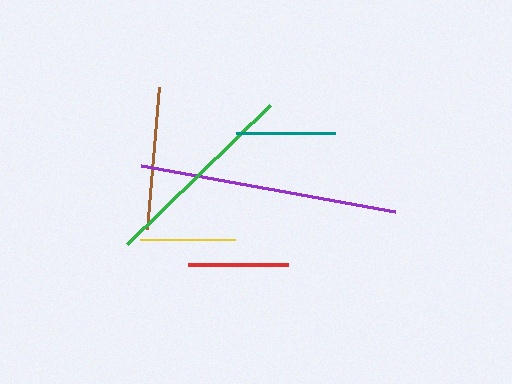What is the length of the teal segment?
The teal segment is approximately 98 pixels long.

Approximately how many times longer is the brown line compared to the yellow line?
The brown line is approximately 1.5 times the length of the yellow line.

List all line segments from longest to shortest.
From longest to shortest: purple, green, brown, red, teal, yellow.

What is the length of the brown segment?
The brown segment is approximately 142 pixels long.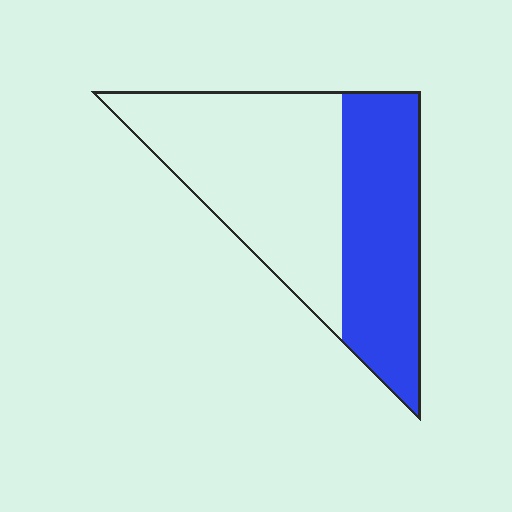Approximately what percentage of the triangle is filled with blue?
Approximately 40%.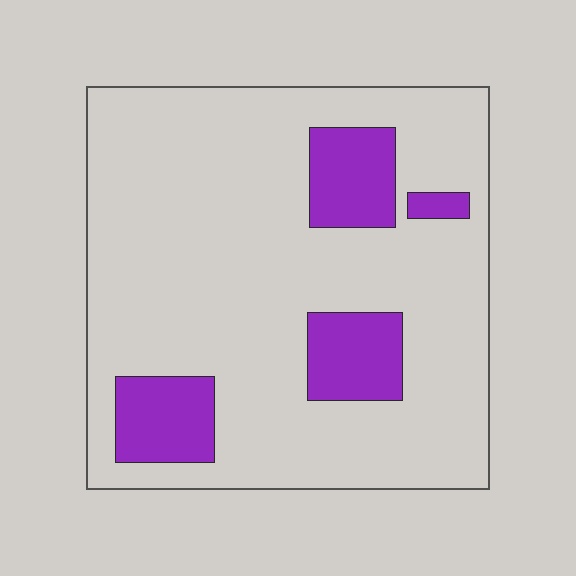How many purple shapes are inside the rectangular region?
4.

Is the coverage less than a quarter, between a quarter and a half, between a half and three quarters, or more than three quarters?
Less than a quarter.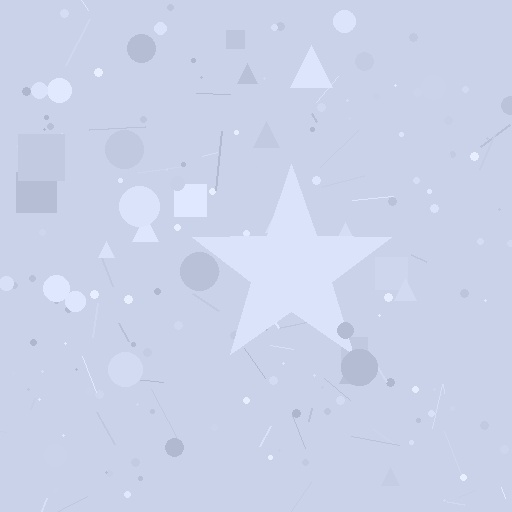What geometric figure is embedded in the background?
A star is embedded in the background.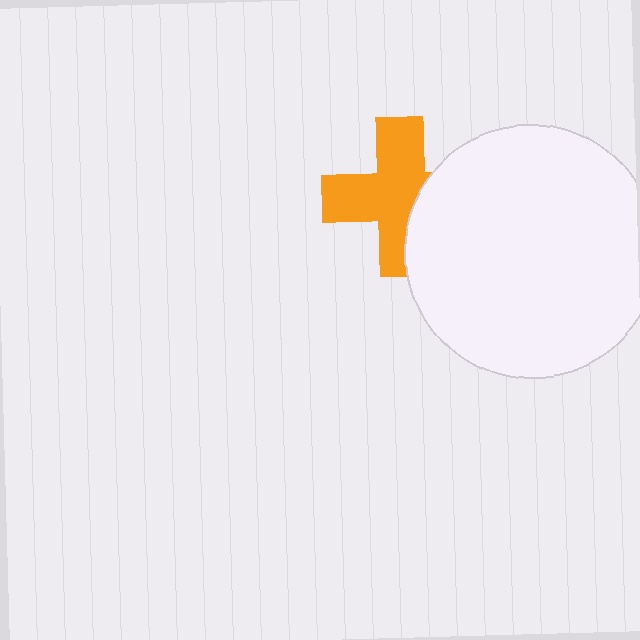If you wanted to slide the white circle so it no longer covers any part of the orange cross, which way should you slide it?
Slide it right — that is the most direct way to separate the two shapes.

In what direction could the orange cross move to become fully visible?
The orange cross could move left. That would shift it out from behind the white circle entirely.